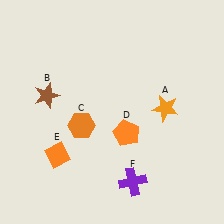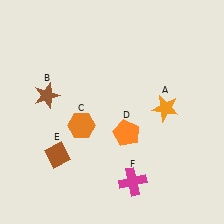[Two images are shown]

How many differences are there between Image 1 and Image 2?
There are 2 differences between the two images.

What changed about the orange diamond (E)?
In Image 1, E is orange. In Image 2, it changed to brown.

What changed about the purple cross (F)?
In Image 1, F is purple. In Image 2, it changed to magenta.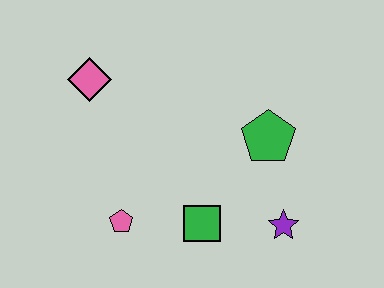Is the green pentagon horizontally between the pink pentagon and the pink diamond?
No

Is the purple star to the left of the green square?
No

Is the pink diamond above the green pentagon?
Yes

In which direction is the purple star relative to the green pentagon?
The purple star is below the green pentagon.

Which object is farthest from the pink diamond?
The purple star is farthest from the pink diamond.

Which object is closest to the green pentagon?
The purple star is closest to the green pentagon.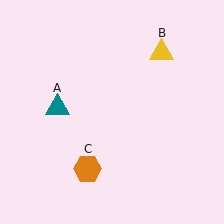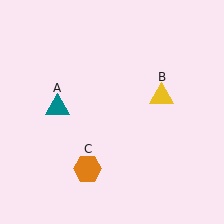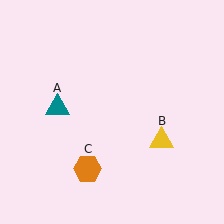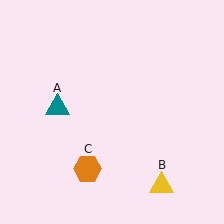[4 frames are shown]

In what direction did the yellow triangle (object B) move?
The yellow triangle (object B) moved down.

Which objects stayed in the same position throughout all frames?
Teal triangle (object A) and orange hexagon (object C) remained stationary.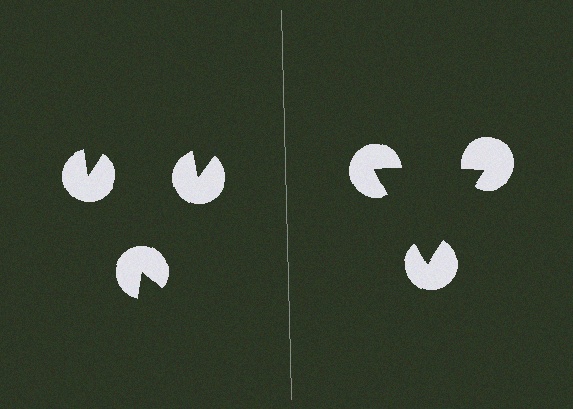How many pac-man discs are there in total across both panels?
6 — 3 on each side.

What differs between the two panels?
The pac-man discs are positioned identically on both sides; only the wedge orientations differ. On the right they align to a triangle; on the left they are misaligned.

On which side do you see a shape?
An illusory triangle appears on the right side. On the left side the wedge cuts are rotated, so no coherent shape forms.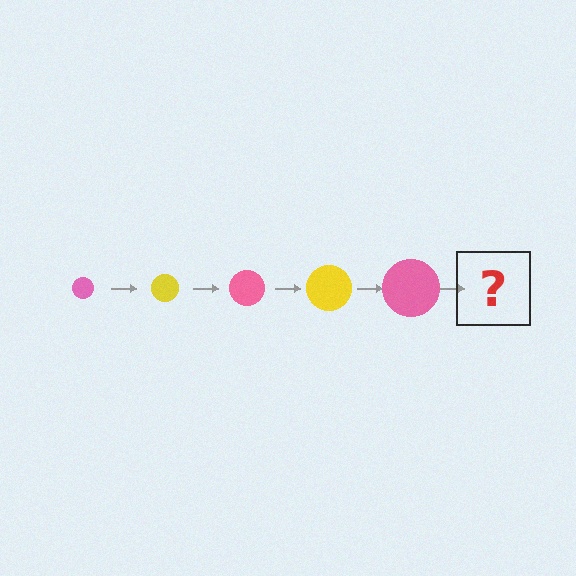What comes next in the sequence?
The next element should be a yellow circle, larger than the previous one.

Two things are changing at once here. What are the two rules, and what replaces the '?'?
The two rules are that the circle grows larger each step and the color cycles through pink and yellow. The '?' should be a yellow circle, larger than the previous one.